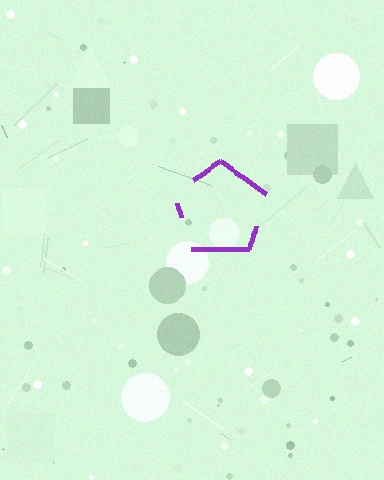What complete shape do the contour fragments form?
The contour fragments form a pentagon.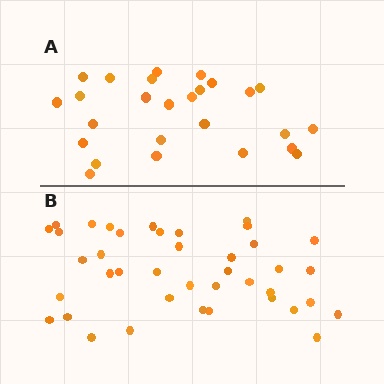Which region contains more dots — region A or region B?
Region B (the bottom region) has more dots.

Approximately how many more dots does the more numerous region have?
Region B has approximately 15 more dots than region A.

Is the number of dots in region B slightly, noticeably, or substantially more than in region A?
Region B has substantially more. The ratio is roughly 1.5 to 1.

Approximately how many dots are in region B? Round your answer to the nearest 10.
About 40 dots.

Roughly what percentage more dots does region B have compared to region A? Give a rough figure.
About 55% more.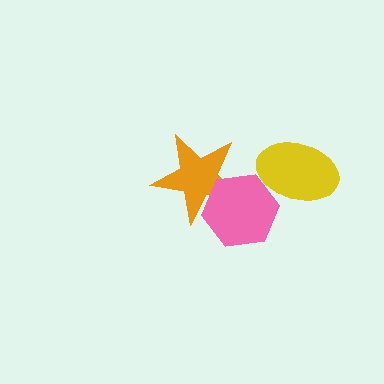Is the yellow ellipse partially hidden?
Yes, it is partially covered by another shape.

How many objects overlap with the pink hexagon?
2 objects overlap with the pink hexagon.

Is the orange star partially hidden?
Yes, it is partially covered by another shape.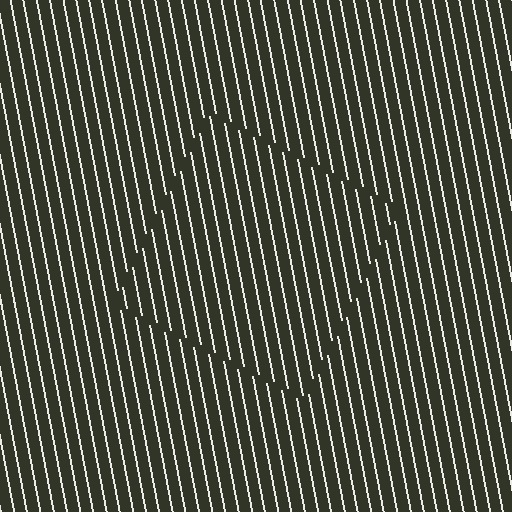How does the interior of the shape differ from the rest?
The interior of the shape contains the same grating, shifted by half a period — the contour is defined by the phase discontinuity where line-ends from the inner and outer gratings abut.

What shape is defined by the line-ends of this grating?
An illusory square. The interior of the shape contains the same grating, shifted by half a period — the contour is defined by the phase discontinuity where line-ends from the inner and outer gratings abut.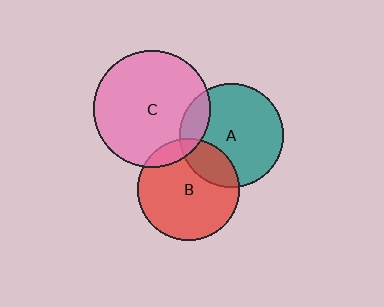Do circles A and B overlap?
Yes.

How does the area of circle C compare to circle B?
Approximately 1.3 times.